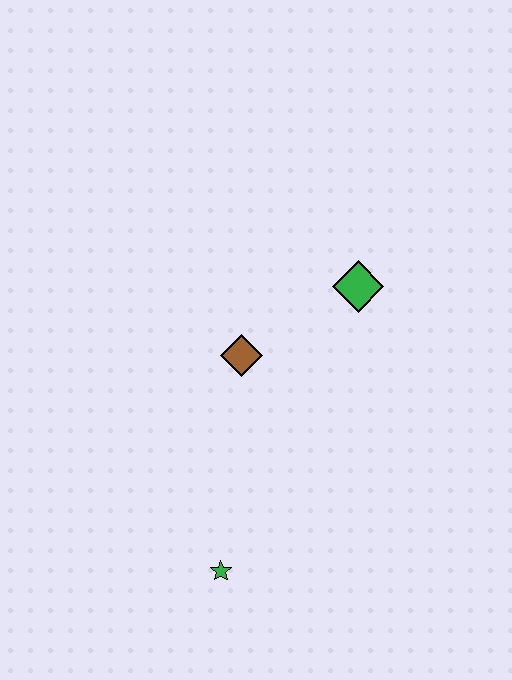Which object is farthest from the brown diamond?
The green star is farthest from the brown diamond.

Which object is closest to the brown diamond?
The green diamond is closest to the brown diamond.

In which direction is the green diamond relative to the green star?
The green diamond is above the green star.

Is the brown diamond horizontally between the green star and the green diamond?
Yes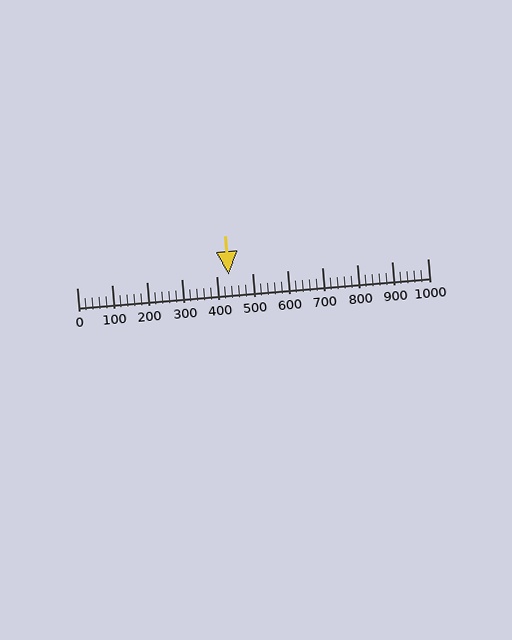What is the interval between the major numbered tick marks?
The major tick marks are spaced 100 units apart.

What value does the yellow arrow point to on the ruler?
The yellow arrow points to approximately 432.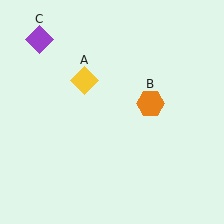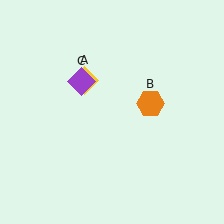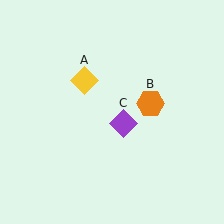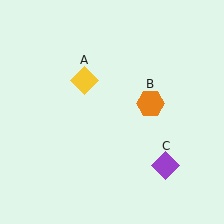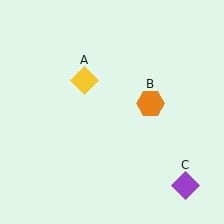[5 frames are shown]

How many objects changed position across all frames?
1 object changed position: purple diamond (object C).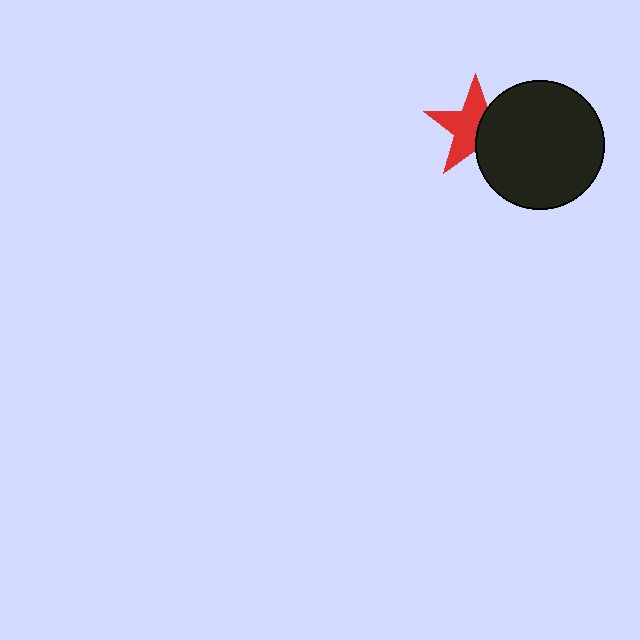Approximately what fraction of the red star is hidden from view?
Roughly 41% of the red star is hidden behind the black circle.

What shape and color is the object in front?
The object in front is a black circle.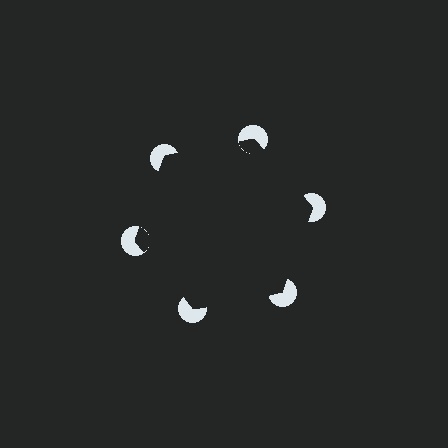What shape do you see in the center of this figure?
An illusory hexagon — its edges are inferred from the aligned wedge cuts in the pac-man discs, not physically drawn.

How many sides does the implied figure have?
6 sides.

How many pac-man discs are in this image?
There are 6 — one at each vertex of the illusory hexagon.